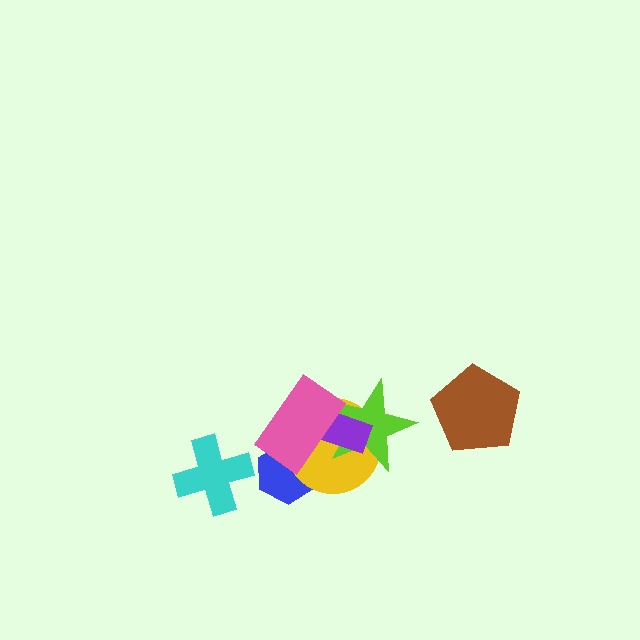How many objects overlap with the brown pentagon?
0 objects overlap with the brown pentagon.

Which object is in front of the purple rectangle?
The pink rectangle is in front of the purple rectangle.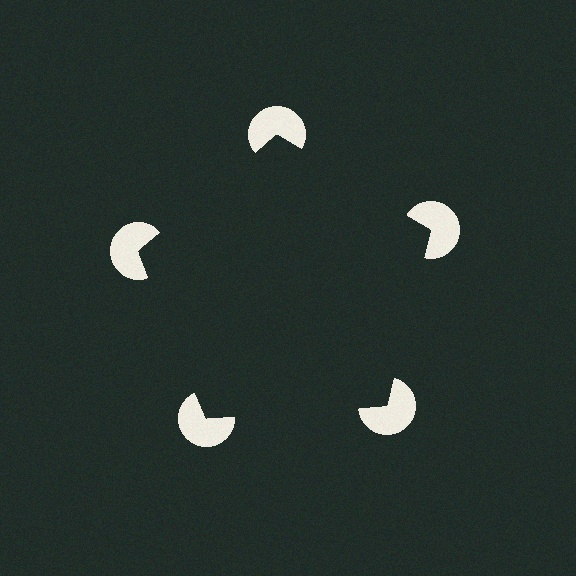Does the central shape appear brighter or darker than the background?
It typically appears slightly darker than the background, even though no actual brightness change is drawn.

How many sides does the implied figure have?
5 sides.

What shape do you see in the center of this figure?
An illusory pentagon — its edges are inferred from the aligned wedge cuts in the pac-man discs, not physically drawn.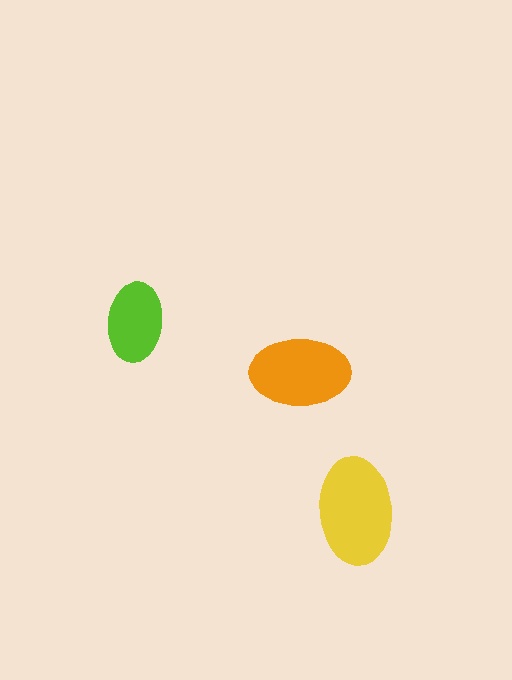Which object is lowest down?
The yellow ellipse is bottommost.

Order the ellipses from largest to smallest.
the yellow one, the orange one, the lime one.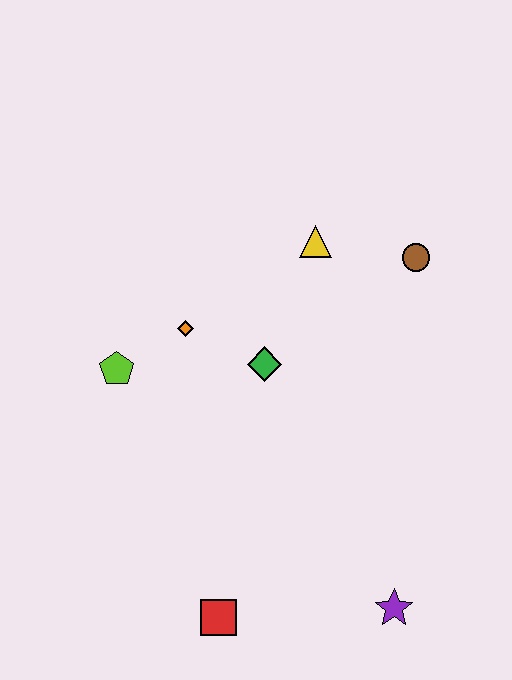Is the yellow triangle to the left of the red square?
No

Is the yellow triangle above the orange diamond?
Yes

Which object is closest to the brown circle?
The yellow triangle is closest to the brown circle.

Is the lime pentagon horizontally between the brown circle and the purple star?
No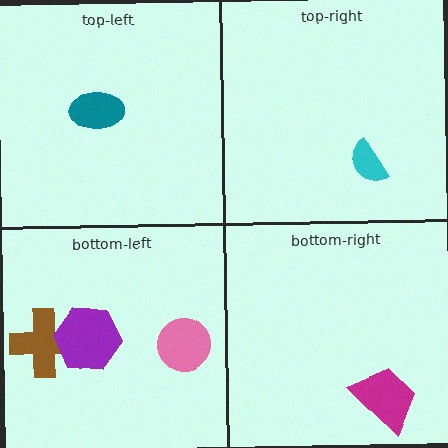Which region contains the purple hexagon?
The bottom-left region.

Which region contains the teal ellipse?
The top-left region.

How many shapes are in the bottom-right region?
1.